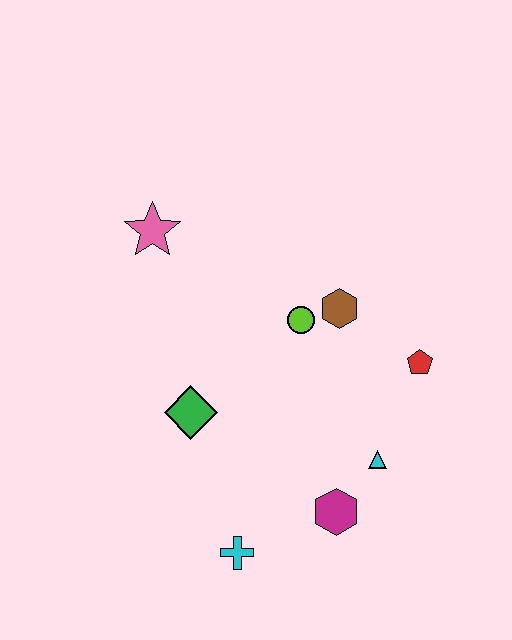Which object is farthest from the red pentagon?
The pink star is farthest from the red pentagon.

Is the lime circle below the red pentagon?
No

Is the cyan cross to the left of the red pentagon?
Yes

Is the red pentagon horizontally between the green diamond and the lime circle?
No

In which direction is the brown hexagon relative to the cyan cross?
The brown hexagon is above the cyan cross.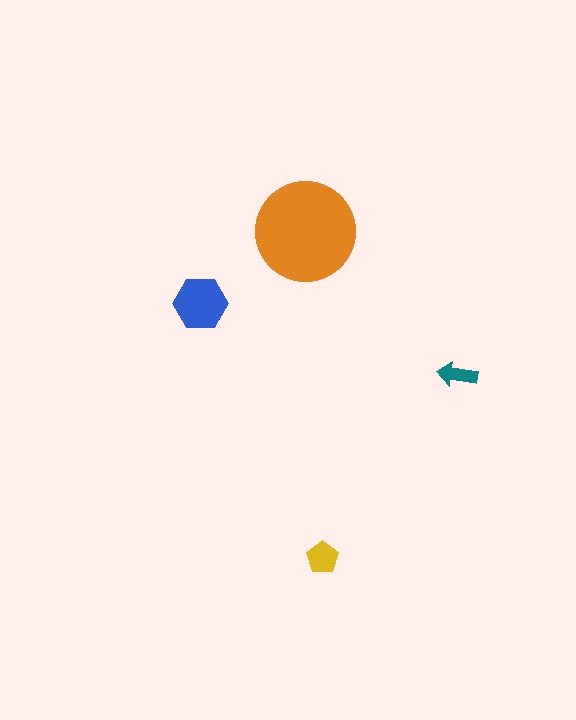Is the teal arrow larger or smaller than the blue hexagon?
Smaller.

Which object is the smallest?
The teal arrow.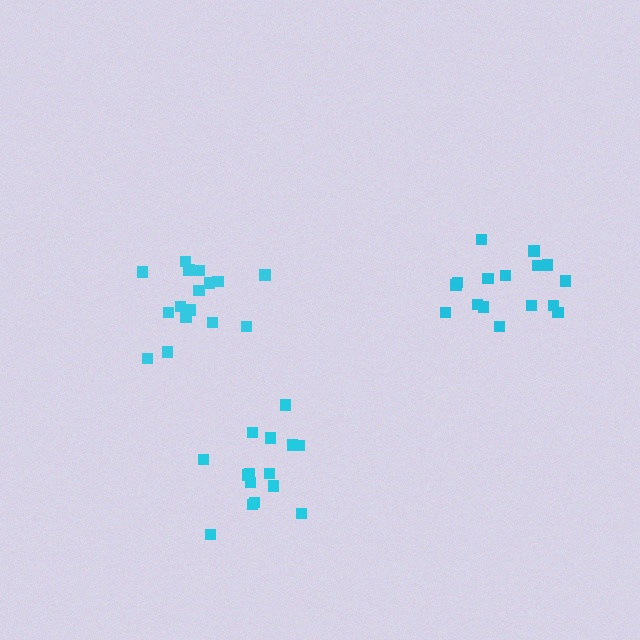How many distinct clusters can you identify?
There are 3 distinct clusters.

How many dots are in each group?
Group 1: 15 dots, Group 2: 16 dots, Group 3: 16 dots (47 total).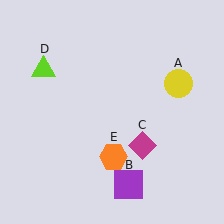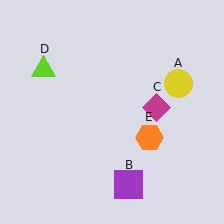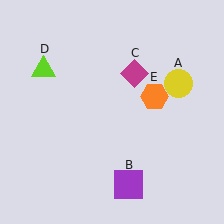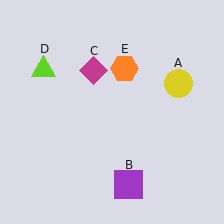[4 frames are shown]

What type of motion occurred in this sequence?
The magenta diamond (object C), orange hexagon (object E) rotated counterclockwise around the center of the scene.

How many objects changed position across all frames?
2 objects changed position: magenta diamond (object C), orange hexagon (object E).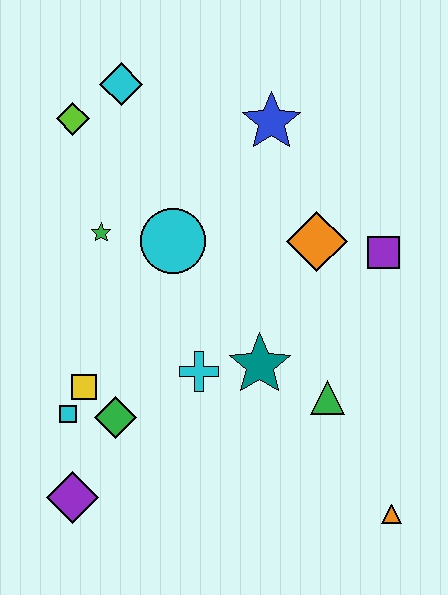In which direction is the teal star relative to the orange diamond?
The teal star is below the orange diamond.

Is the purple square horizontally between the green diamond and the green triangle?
No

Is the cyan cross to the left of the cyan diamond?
No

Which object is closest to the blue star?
The orange diamond is closest to the blue star.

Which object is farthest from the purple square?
The purple diamond is farthest from the purple square.